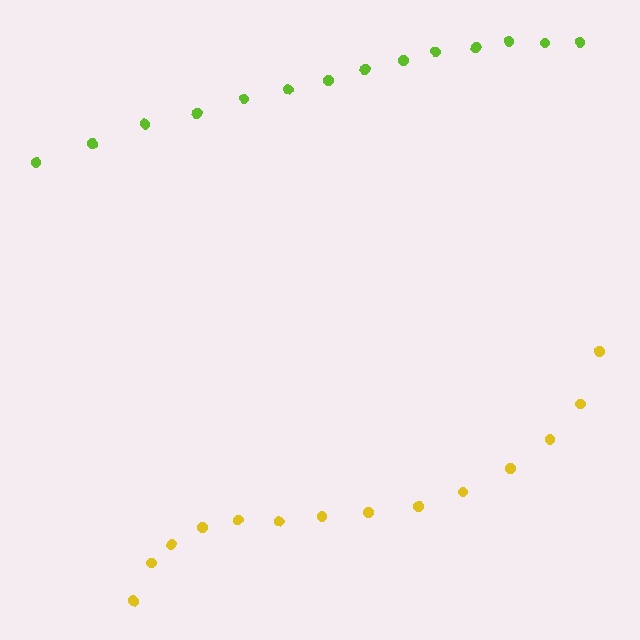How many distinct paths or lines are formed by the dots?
There are 2 distinct paths.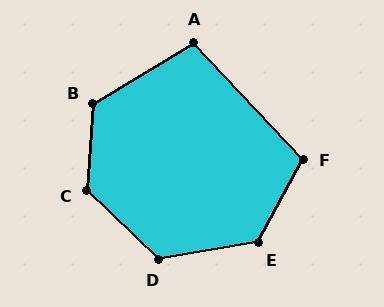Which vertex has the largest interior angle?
C, at approximately 130 degrees.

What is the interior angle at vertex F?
Approximately 109 degrees (obtuse).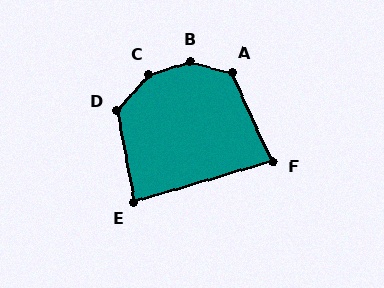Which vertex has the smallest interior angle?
F, at approximately 83 degrees.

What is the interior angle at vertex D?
Approximately 128 degrees (obtuse).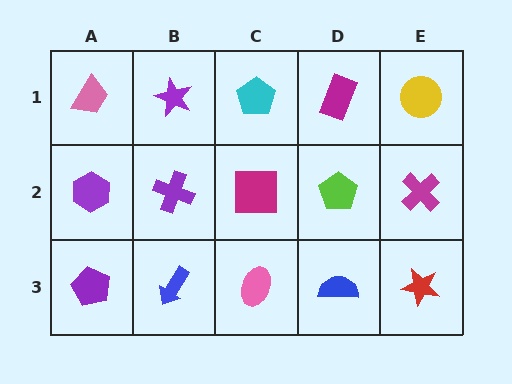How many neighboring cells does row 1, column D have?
3.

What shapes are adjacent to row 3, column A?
A purple hexagon (row 2, column A), a blue arrow (row 3, column B).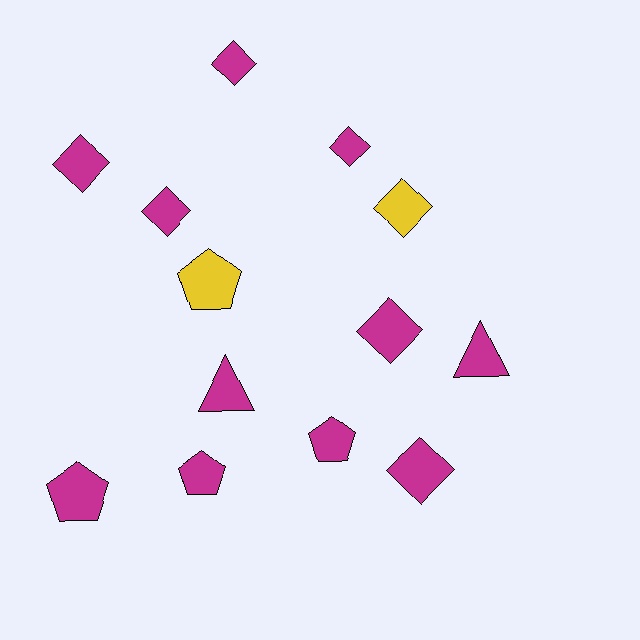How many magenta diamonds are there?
There are 6 magenta diamonds.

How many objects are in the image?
There are 13 objects.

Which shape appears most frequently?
Diamond, with 7 objects.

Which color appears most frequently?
Magenta, with 11 objects.